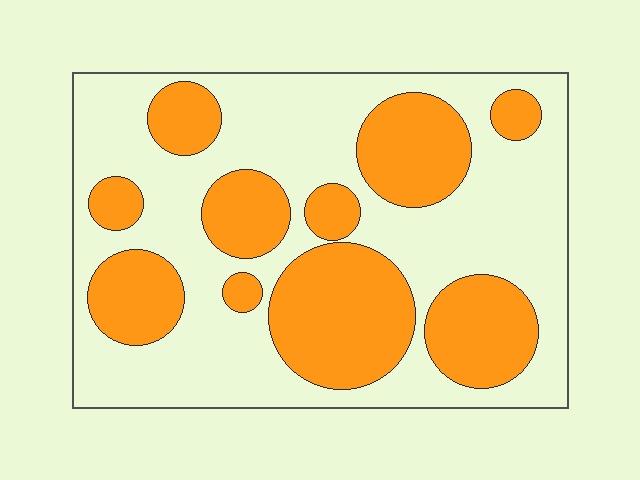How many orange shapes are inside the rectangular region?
10.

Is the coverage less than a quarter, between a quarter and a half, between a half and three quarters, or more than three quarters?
Between a quarter and a half.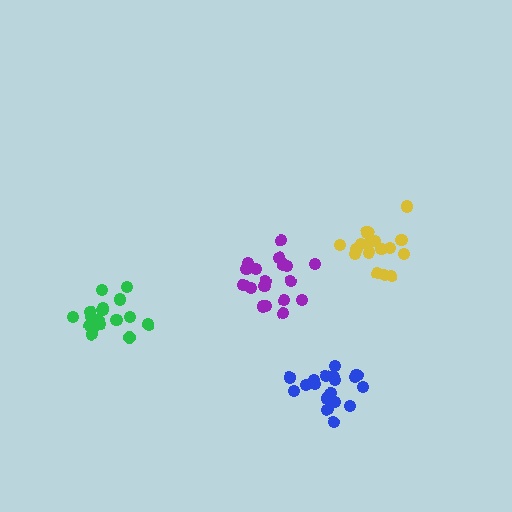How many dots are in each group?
Group 1: 18 dots, Group 2: 19 dots, Group 3: 18 dots, Group 4: 18 dots (73 total).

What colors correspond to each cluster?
The clusters are colored: yellow, purple, green, blue.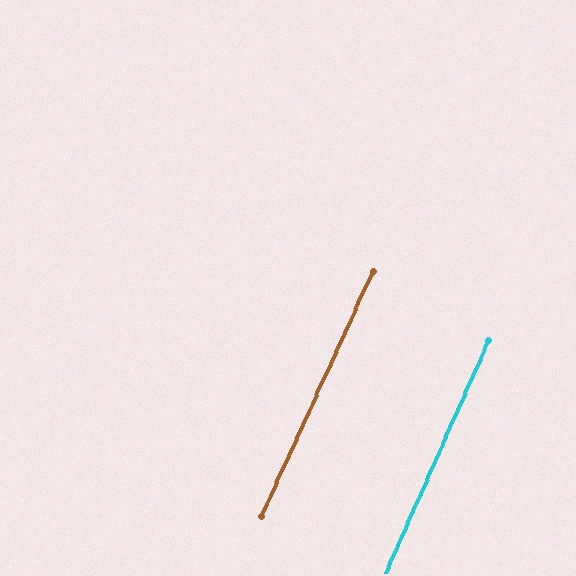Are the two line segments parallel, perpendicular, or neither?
Parallel — their directions differ by only 0.8°.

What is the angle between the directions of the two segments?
Approximately 1 degree.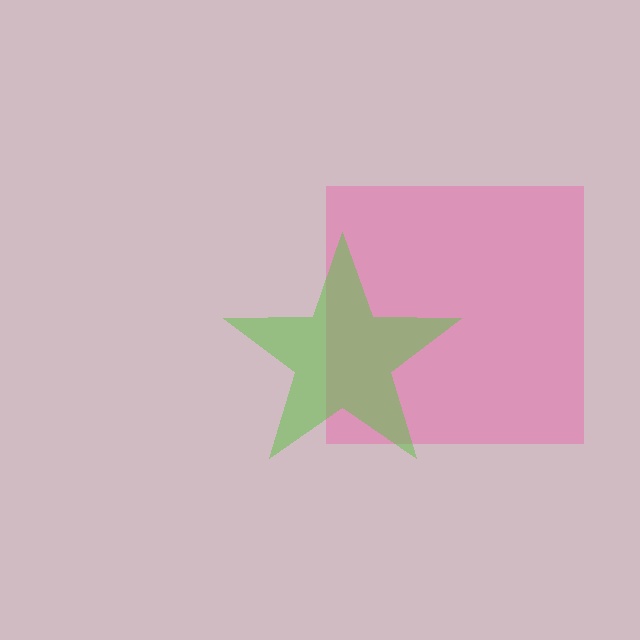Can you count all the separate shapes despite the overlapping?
Yes, there are 2 separate shapes.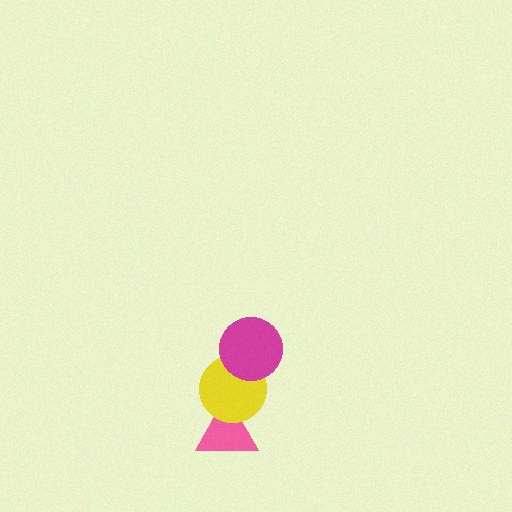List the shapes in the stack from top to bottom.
From top to bottom: the magenta circle, the yellow circle, the pink triangle.